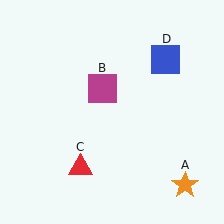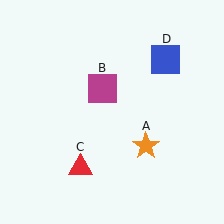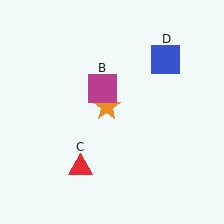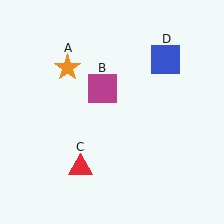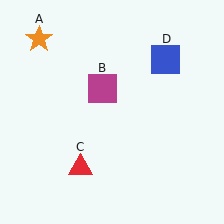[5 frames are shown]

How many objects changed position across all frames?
1 object changed position: orange star (object A).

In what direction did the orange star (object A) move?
The orange star (object A) moved up and to the left.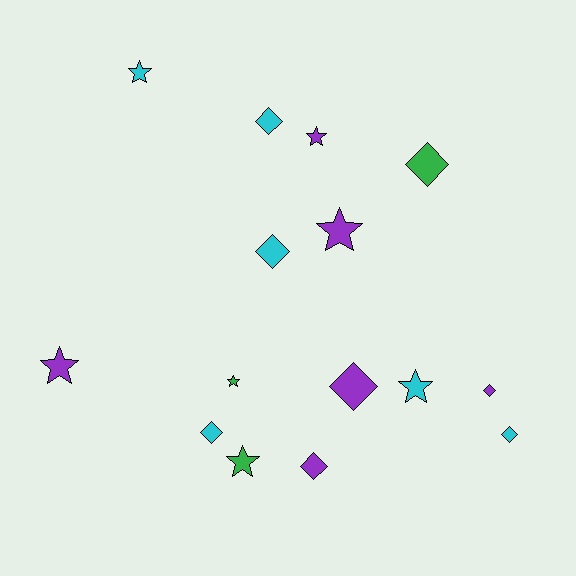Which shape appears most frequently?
Diamond, with 8 objects.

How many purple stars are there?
There are 3 purple stars.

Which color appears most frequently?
Purple, with 6 objects.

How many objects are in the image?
There are 15 objects.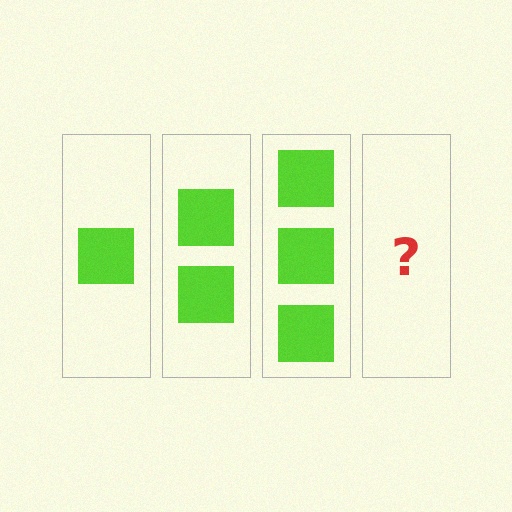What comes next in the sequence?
The next element should be 4 squares.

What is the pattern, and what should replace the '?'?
The pattern is that each step adds one more square. The '?' should be 4 squares.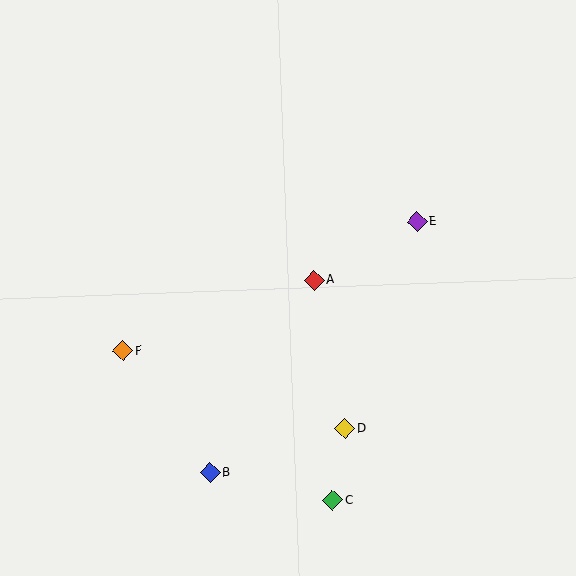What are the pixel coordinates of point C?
Point C is at (333, 500).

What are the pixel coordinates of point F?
Point F is at (123, 351).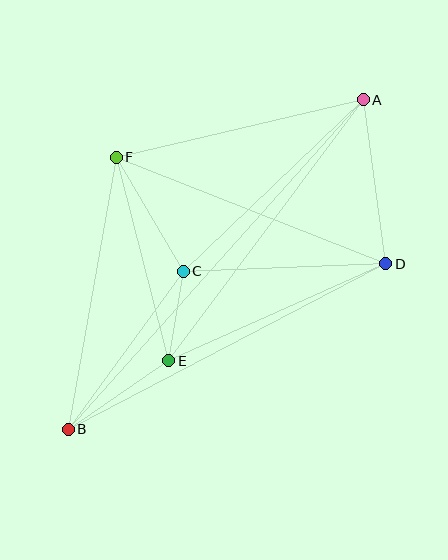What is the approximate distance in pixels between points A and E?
The distance between A and E is approximately 325 pixels.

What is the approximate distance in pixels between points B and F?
The distance between B and F is approximately 276 pixels.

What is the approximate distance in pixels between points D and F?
The distance between D and F is approximately 290 pixels.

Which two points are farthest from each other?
Points A and B are farthest from each other.